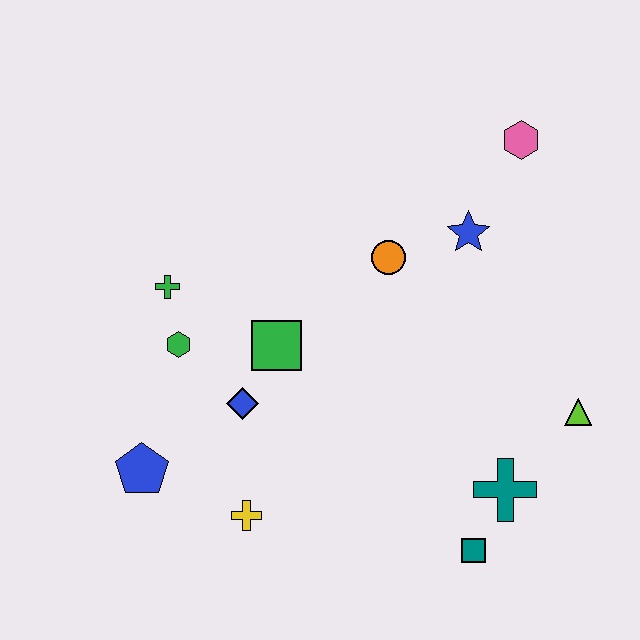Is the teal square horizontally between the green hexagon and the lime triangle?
Yes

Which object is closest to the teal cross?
The teal square is closest to the teal cross.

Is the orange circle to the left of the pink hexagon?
Yes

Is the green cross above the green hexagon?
Yes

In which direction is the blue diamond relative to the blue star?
The blue diamond is to the left of the blue star.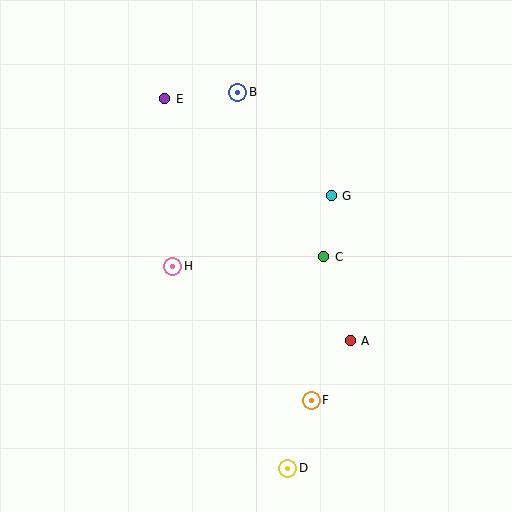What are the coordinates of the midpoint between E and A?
The midpoint between E and A is at (258, 220).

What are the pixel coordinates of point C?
Point C is at (324, 257).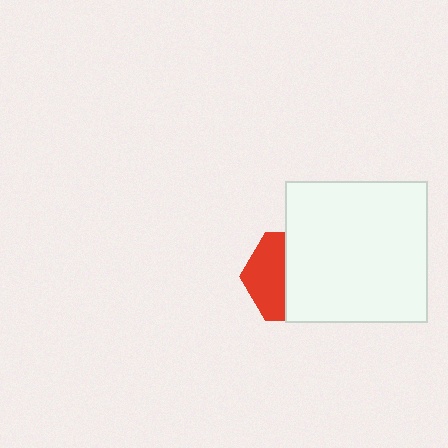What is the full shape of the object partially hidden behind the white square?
The partially hidden object is a red hexagon.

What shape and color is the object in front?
The object in front is a white square.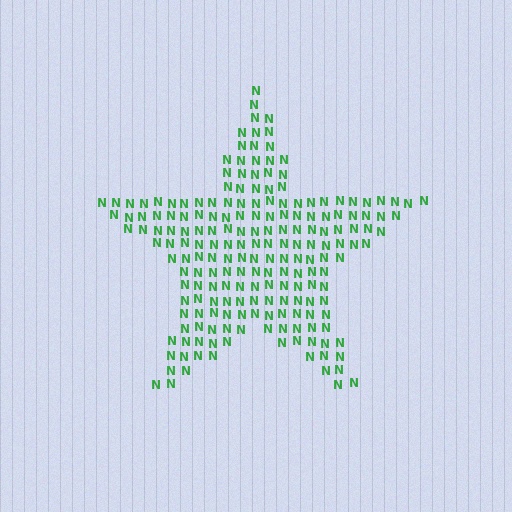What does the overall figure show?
The overall figure shows a star.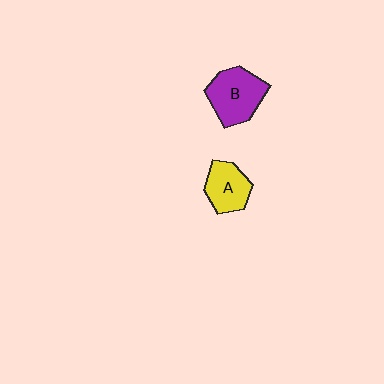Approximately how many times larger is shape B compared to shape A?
Approximately 1.4 times.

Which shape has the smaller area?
Shape A (yellow).